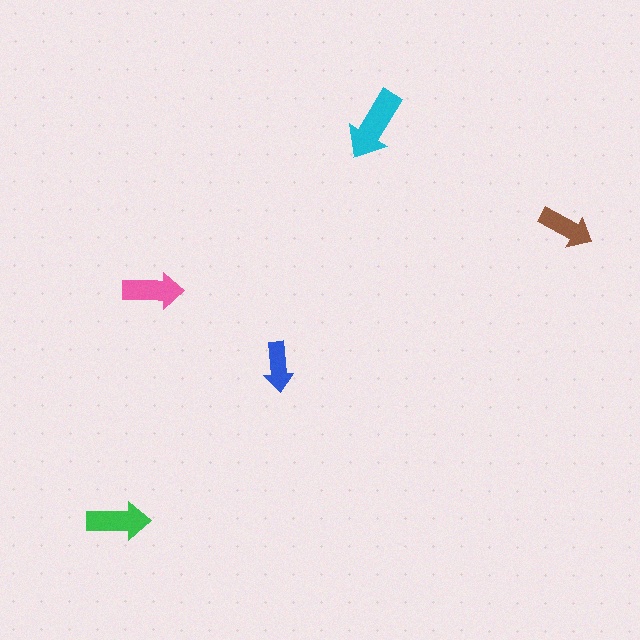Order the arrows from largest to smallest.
the cyan one, the green one, the pink one, the brown one, the blue one.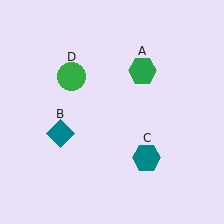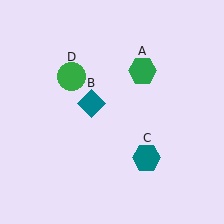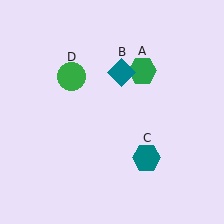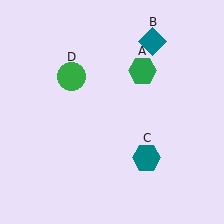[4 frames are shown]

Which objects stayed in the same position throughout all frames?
Green hexagon (object A) and teal hexagon (object C) and green circle (object D) remained stationary.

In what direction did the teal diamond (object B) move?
The teal diamond (object B) moved up and to the right.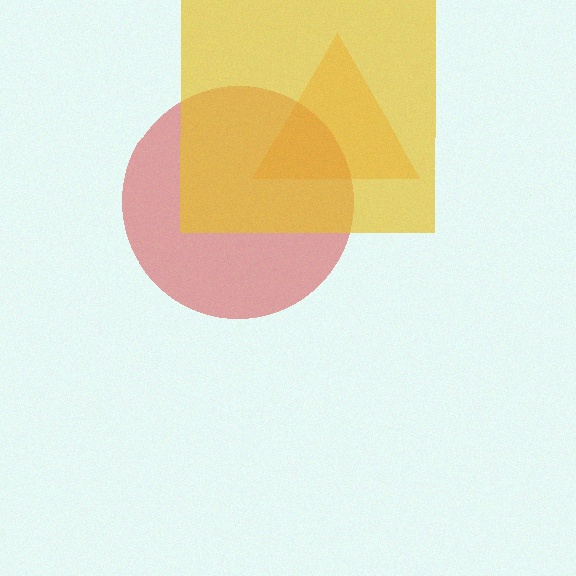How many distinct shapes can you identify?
There are 3 distinct shapes: an orange triangle, a red circle, a yellow square.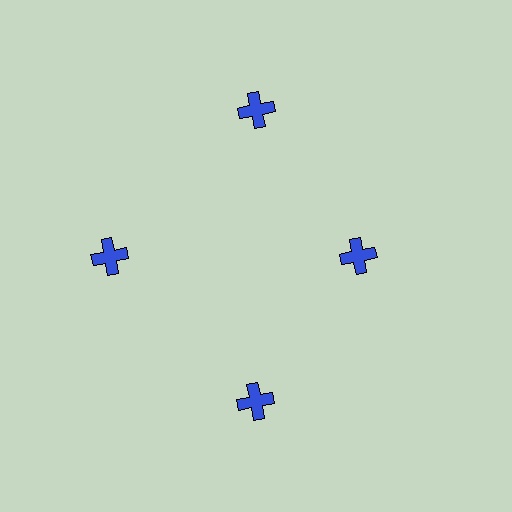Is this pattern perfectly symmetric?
No. The 4 blue crosses are arranged in a ring, but one element near the 3 o'clock position is pulled inward toward the center, breaking the 4-fold rotational symmetry.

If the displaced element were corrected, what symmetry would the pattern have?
It would have 4-fold rotational symmetry — the pattern would map onto itself every 90 degrees.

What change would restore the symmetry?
The symmetry would be restored by moving it outward, back onto the ring so that all 4 crosses sit at equal angles and equal distance from the center.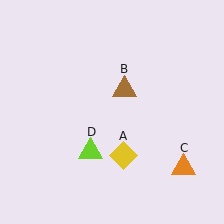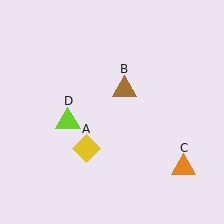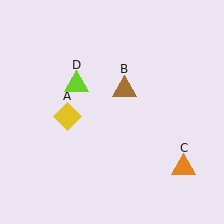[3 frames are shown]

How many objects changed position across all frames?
2 objects changed position: yellow diamond (object A), lime triangle (object D).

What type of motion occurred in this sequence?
The yellow diamond (object A), lime triangle (object D) rotated clockwise around the center of the scene.